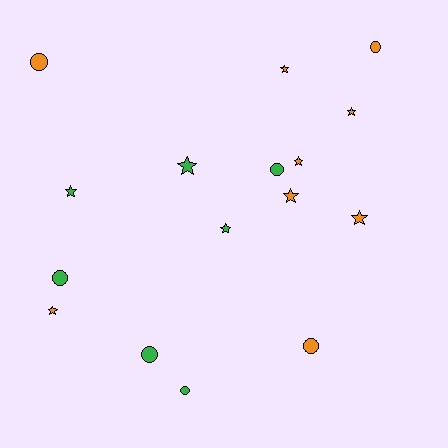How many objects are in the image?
There are 16 objects.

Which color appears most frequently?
Orange, with 9 objects.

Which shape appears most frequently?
Star, with 9 objects.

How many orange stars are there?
There are 6 orange stars.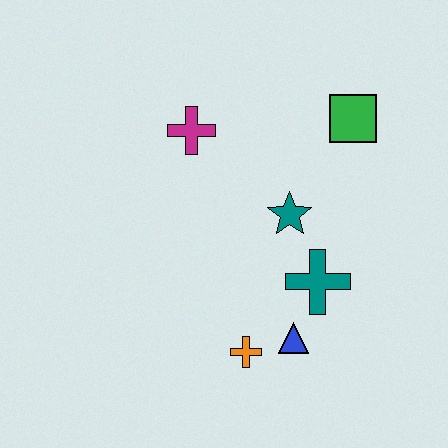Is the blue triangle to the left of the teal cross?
Yes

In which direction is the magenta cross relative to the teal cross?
The magenta cross is above the teal cross.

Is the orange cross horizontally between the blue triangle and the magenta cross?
Yes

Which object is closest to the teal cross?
The blue triangle is closest to the teal cross.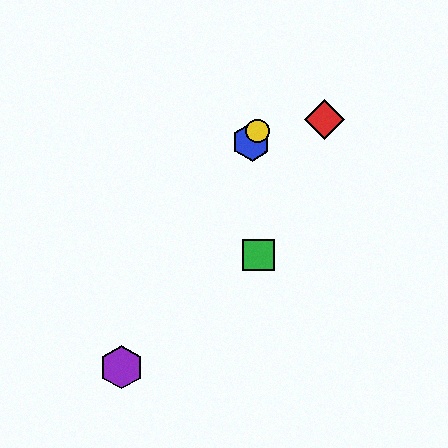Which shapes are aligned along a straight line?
The blue hexagon, the yellow circle, the purple hexagon are aligned along a straight line.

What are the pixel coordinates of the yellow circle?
The yellow circle is at (258, 131).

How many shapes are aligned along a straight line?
3 shapes (the blue hexagon, the yellow circle, the purple hexagon) are aligned along a straight line.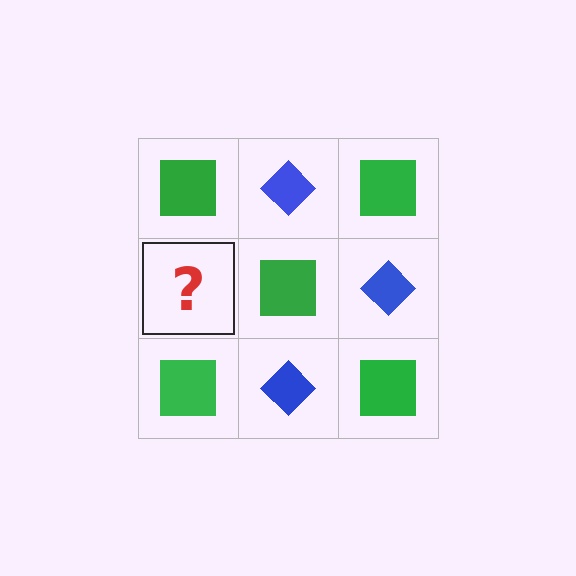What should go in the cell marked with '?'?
The missing cell should contain a blue diamond.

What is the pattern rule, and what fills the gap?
The rule is that it alternates green square and blue diamond in a checkerboard pattern. The gap should be filled with a blue diamond.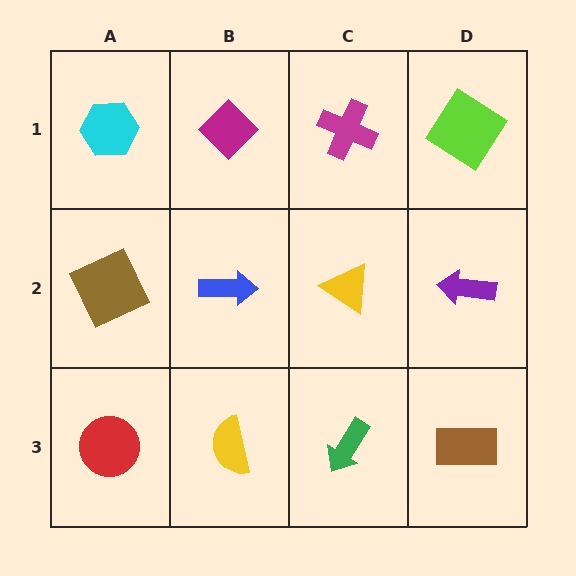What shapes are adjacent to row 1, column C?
A yellow triangle (row 2, column C), a magenta diamond (row 1, column B), a lime diamond (row 1, column D).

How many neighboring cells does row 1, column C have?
3.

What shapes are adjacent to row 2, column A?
A cyan hexagon (row 1, column A), a red circle (row 3, column A), a blue arrow (row 2, column B).